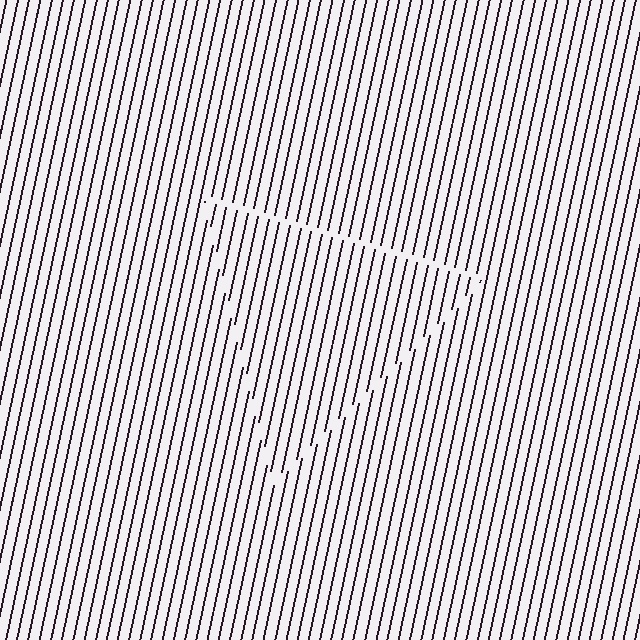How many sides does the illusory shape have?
3 sides — the line-ends trace a triangle.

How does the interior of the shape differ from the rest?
The interior of the shape contains the same grating, shifted by half a period — the contour is defined by the phase discontinuity where line-ends from the inner and outer gratings abut.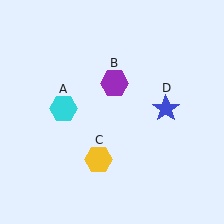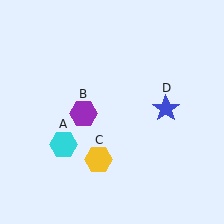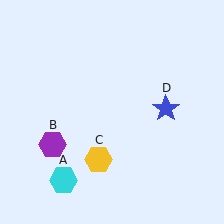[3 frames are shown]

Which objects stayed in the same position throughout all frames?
Yellow hexagon (object C) and blue star (object D) remained stationary.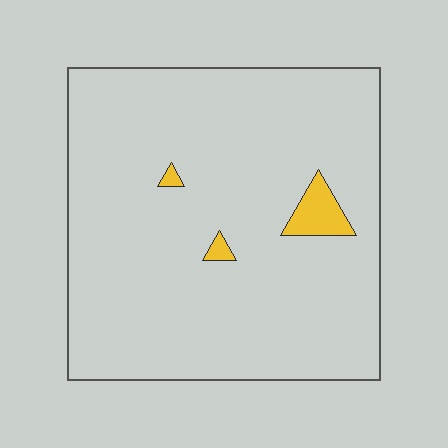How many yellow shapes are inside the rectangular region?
3.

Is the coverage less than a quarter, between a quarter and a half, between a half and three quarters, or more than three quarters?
Less than a quarter.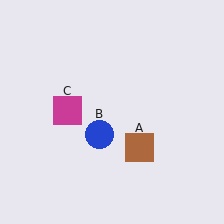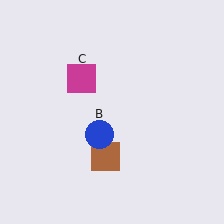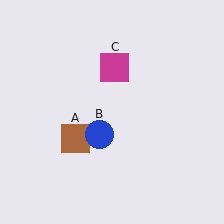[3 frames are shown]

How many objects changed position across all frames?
2 objects changed position: brown square (object A), magenta square (object C).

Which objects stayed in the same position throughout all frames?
Blue circle (object B) remained stationary.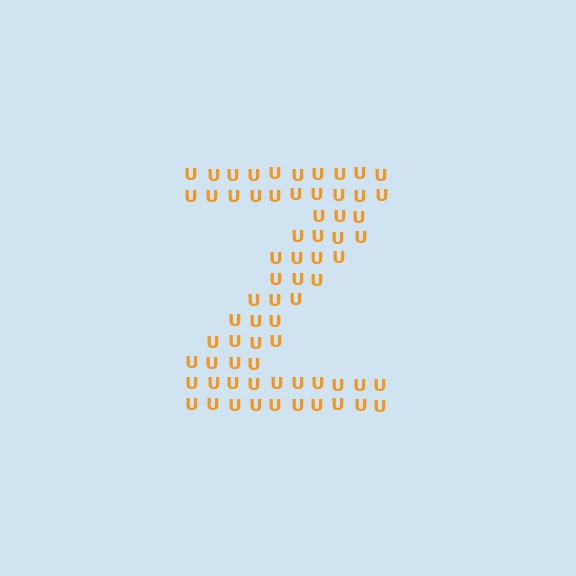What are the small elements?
The small elements are letter U's.